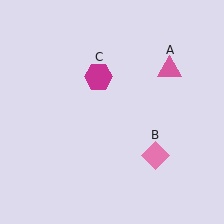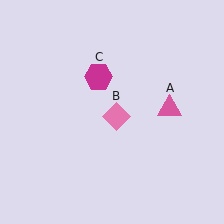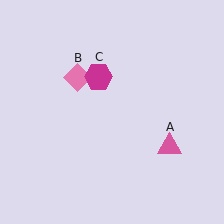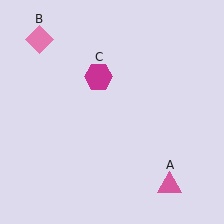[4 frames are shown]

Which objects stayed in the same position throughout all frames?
Magenta hexagon (object C) remained stationary.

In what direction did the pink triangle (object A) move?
The pink triangle (object A) moved down.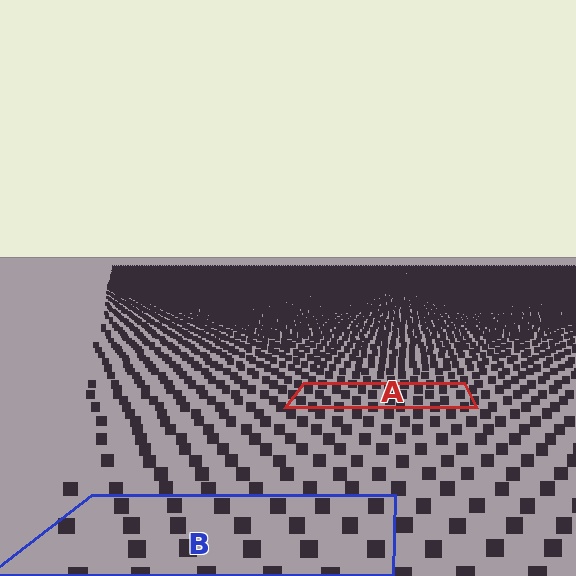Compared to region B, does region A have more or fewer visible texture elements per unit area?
Region A has more texture elements per unit area — they are packed more densely because it is farther away.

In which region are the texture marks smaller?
The texture marks are smaller in region A, because it is farther away.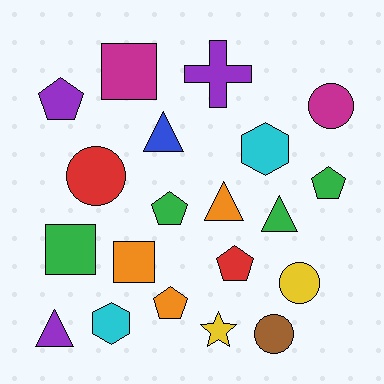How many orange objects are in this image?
There are 3 orange objects.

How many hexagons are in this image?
There are 2 hexagons.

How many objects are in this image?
There are 20 objects.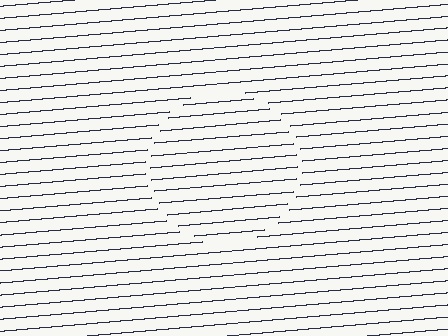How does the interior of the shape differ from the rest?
The interior of the shape contains the same grating, shifted by half a period — the contour is defined by the phase discontinuity where line-ends from the inner and outer gratings abut.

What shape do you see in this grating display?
An illusory circle. The interior of the shape contains the same grating, shifted by half a period — the contour is defined by the phase discontinuity where line-ends from the inner and outer gratings abut.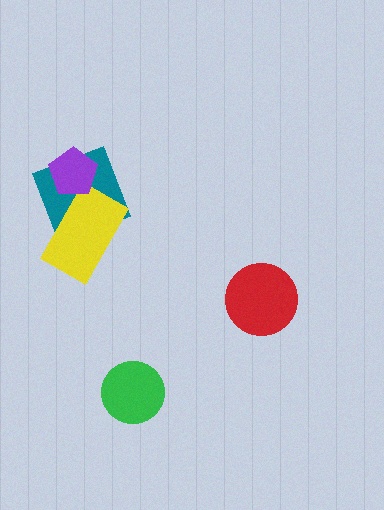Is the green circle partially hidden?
No, no other shape covers it.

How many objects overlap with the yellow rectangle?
2 objects overlap with the yellow rectangle.